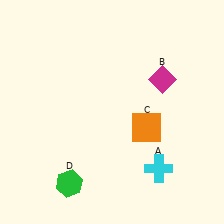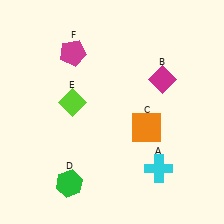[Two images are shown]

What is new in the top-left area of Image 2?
A magenta pentagon (F) was added in the top-left area of Image 2.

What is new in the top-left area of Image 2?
A lime diamond (E) was added in the top-left area of Image 2.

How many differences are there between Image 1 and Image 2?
There are 2 differences between the two images.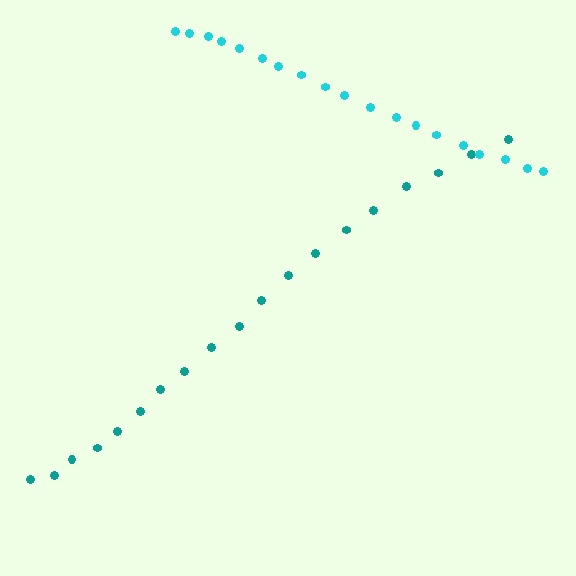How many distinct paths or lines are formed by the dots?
There are 2 distinct paths.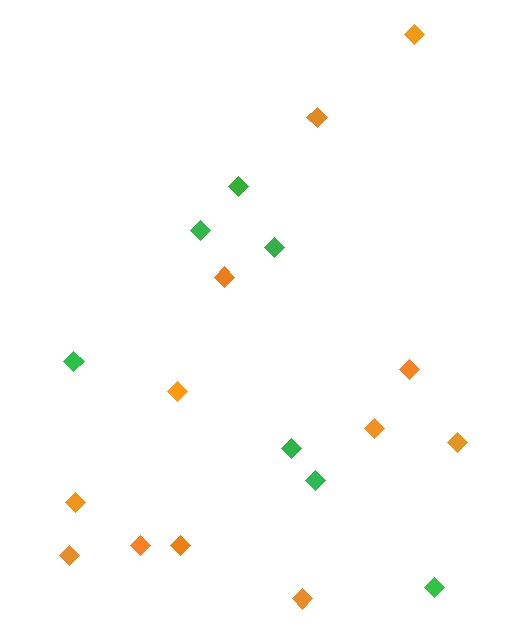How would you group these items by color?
There are 2 groups: one group of green diamonds (7) and one group of orange diamonds (12).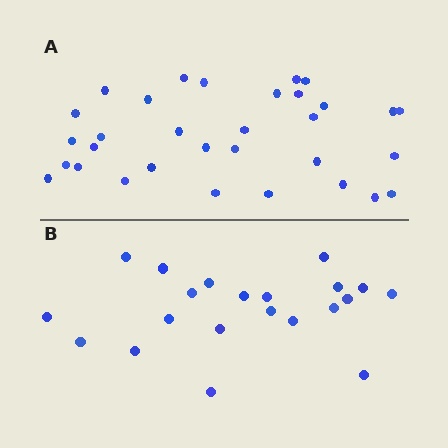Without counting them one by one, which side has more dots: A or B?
Region A (the top region) has more dots.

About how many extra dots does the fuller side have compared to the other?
Region A has roughly 12 or so more dots than region B.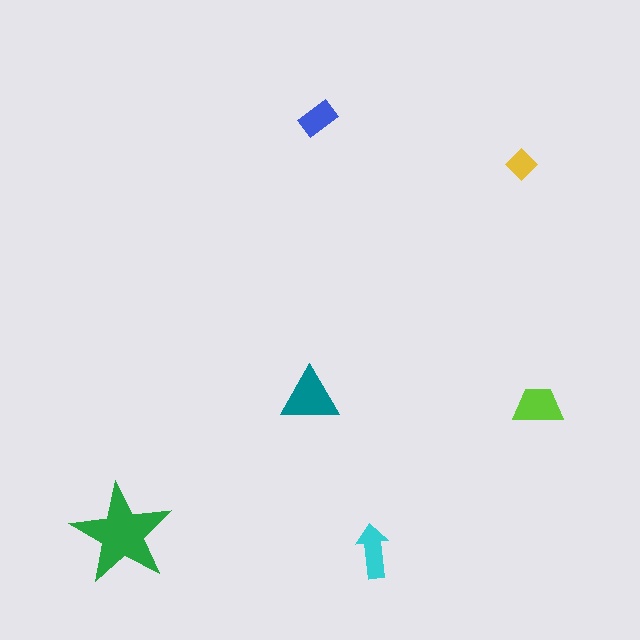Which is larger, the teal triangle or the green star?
The green star.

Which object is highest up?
The blue rectangle is topmost.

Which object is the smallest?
The yellow diamond.